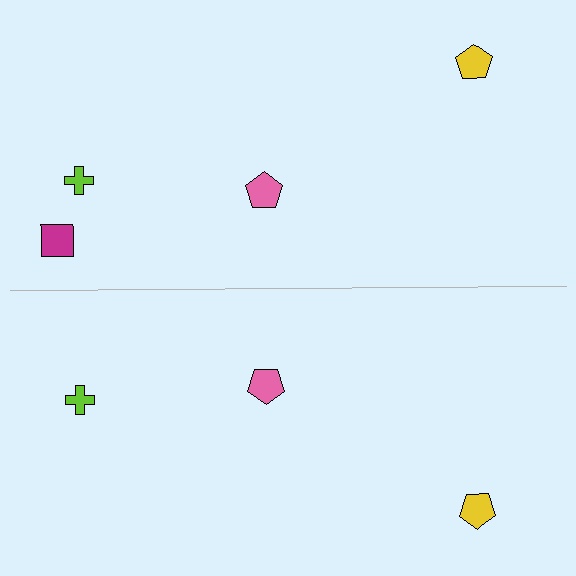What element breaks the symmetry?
A magenta square is missing from the bottom side.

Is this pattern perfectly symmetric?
No, the pattern is not perfectly symmetric. A magenta square is missing from the bottom side.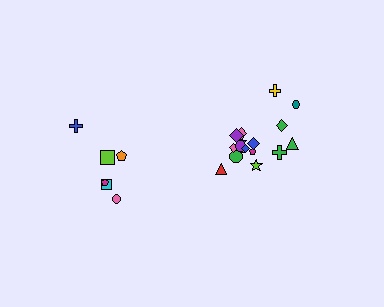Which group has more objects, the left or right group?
The right group.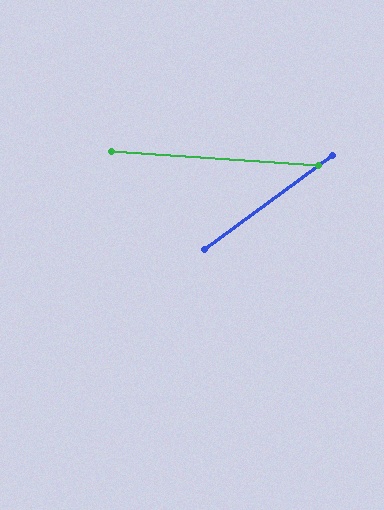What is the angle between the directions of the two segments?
Approximately 40 degrees.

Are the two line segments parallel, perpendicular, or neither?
Neither parallel nor perpendicular — they differ by about 40°.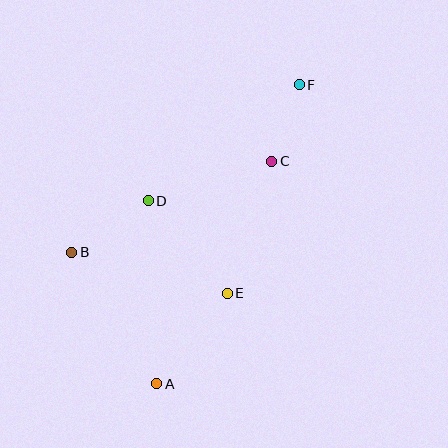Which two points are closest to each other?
Points C and F are closest to each other.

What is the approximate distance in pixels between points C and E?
The distance between C and E is approximately 139 pixels.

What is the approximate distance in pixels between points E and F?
The distance between E and F is approximately 221 pixels.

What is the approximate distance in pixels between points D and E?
The distance between D and E is approximately 122 pixels.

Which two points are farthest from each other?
Points A and F are farthest from each other.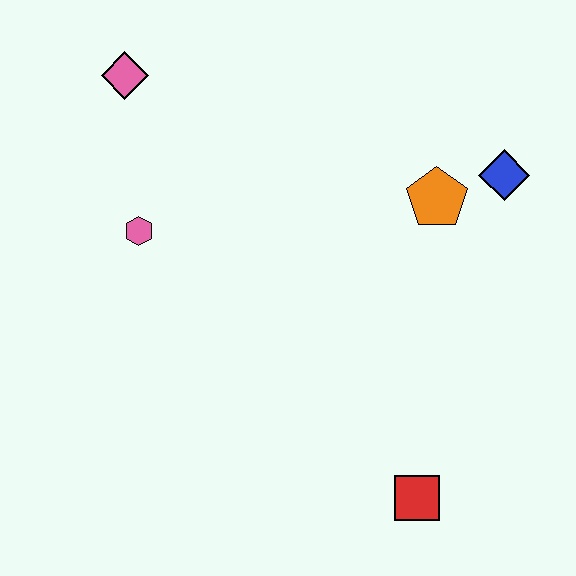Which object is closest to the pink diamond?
The pink hexagon is closest to the pink diamond.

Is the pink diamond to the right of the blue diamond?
No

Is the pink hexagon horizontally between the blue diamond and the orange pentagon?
No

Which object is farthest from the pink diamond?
The red square is farthest from the pink diamond.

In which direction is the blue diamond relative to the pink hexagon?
The blue diamond is to the right of the pink hexagon.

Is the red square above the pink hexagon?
No